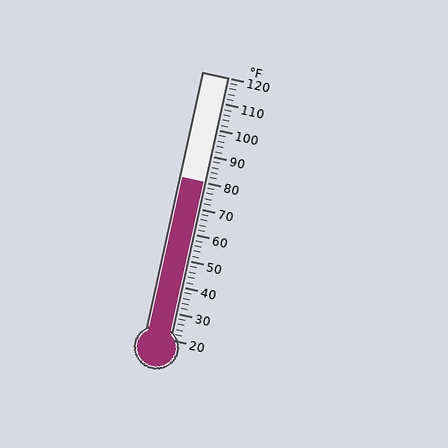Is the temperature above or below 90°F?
The temperature is below 90°F.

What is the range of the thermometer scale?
The thermometer scale ranges from 20°F to 120°F.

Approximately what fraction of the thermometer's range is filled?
The thermometer is filled to approximately 60% of its range.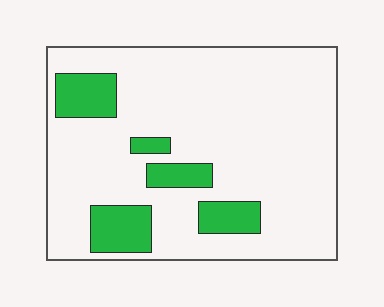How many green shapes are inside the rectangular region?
5.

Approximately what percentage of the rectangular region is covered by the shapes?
Approximately 15%.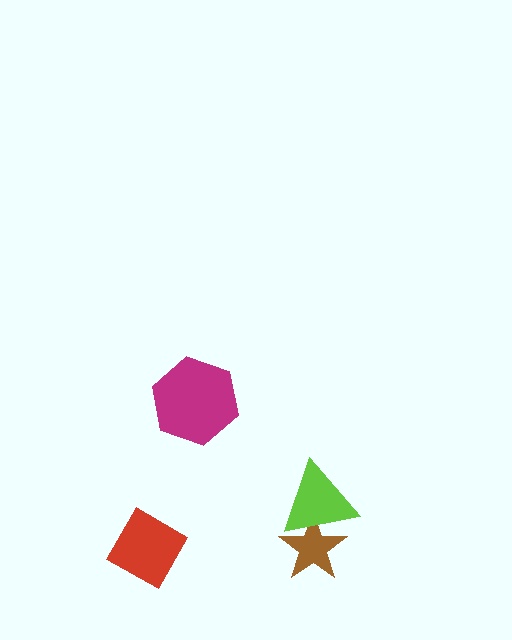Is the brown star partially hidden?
Yes, it is partially covered by another shape.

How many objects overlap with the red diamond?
0 objects overlap with the red diamond.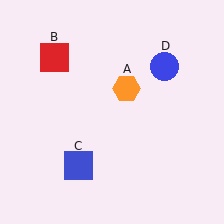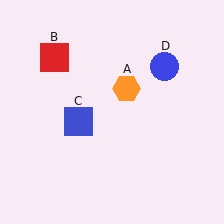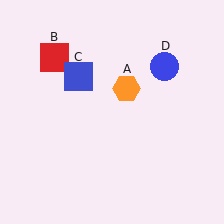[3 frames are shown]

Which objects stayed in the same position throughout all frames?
Orange hexagon (object A) and red square (object B) and blue circle (object D) remained stationary.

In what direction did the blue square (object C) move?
The blue square (object C) moved up.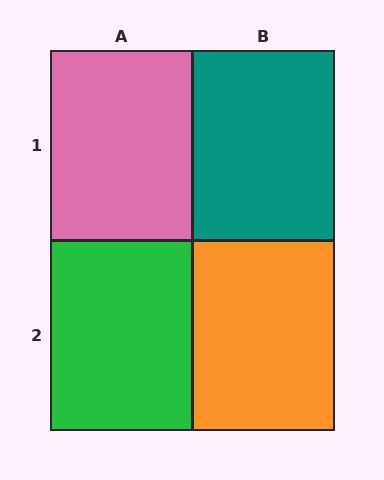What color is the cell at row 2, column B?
Orange.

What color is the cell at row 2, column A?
Green.